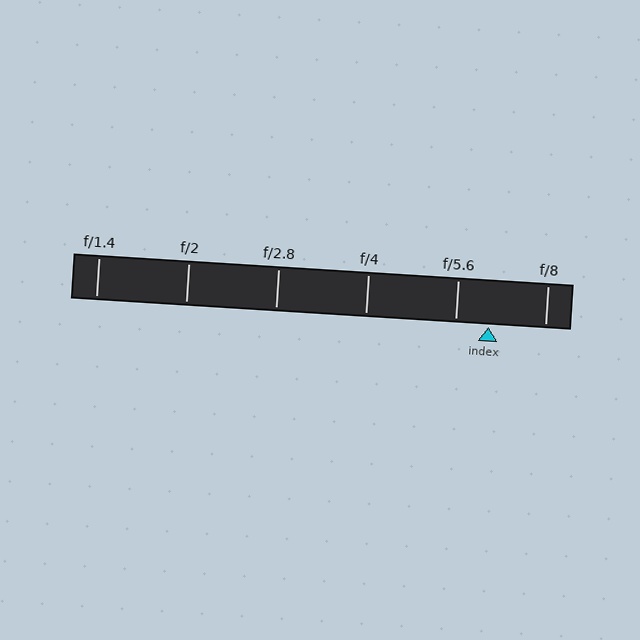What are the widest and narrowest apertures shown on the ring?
The widest aperture shown is f/1.4 and the narrowest is f/8.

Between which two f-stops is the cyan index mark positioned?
The index mark is between f/5.6 and f/8.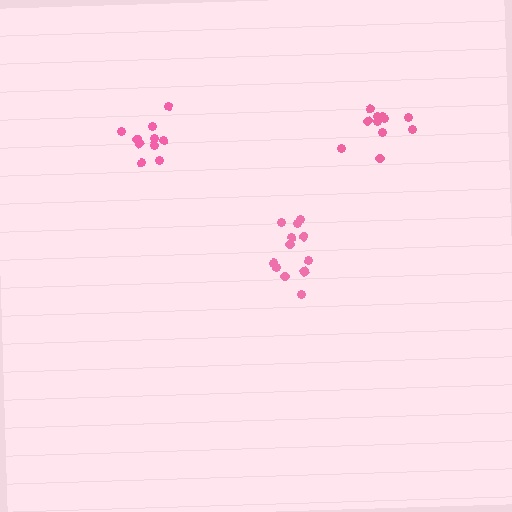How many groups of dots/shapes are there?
There are 3 groups.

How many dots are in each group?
Group 1: 11 dots, Group 2: 12 dots, Group 3: 11 dots (34 total).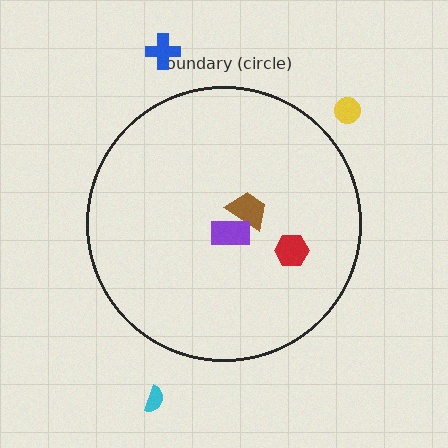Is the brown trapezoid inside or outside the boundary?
Inside.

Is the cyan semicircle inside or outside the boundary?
Outside.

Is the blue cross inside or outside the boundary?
Outside.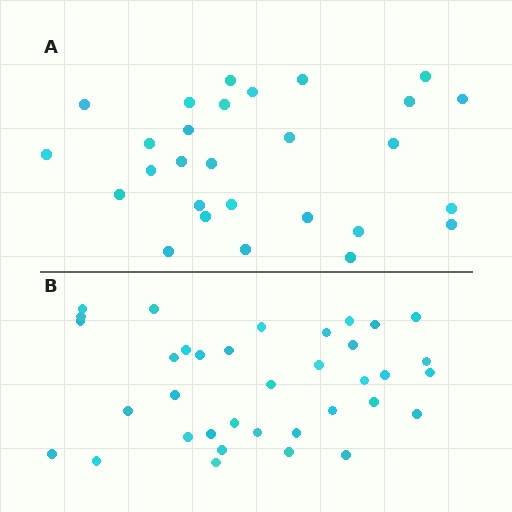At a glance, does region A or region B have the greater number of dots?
Region B (the bottom region) has more dots.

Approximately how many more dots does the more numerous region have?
Region B has roughly 8 or so more dots than region A.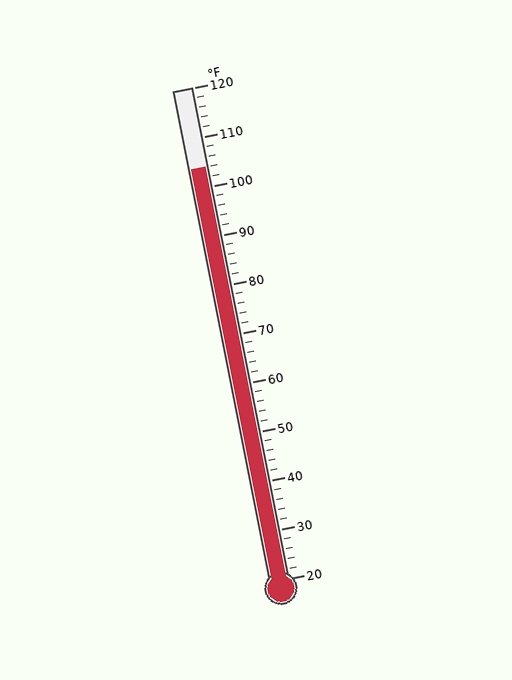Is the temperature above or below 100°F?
The temperature is above 100°F.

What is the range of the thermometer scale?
The thermometer scale ranges from 20°F to 120°F.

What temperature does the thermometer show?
The thermometer shows approximately 104°F.